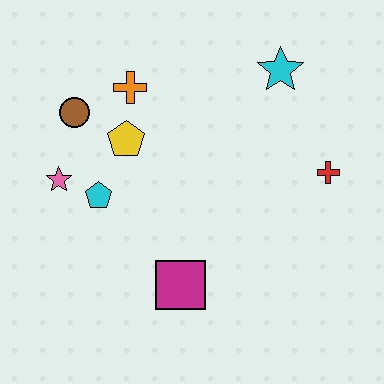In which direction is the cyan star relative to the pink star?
The cyan star is to the right of the pink star.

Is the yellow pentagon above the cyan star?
No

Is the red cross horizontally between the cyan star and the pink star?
No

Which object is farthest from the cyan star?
The pink star is farthest from the cyan star.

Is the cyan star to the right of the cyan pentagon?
Yes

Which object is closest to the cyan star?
The red cross is closest to the cyan star.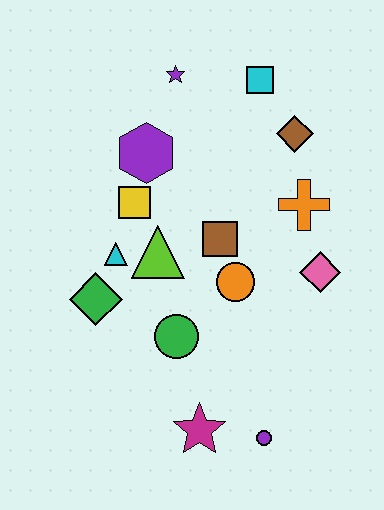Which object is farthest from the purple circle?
The purple star is farthest from the purple circle.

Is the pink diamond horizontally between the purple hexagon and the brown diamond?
No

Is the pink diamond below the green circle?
No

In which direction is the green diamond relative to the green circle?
The green diamond is to the left of the green circle.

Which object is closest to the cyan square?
The brown diamond is closest to the cyan square.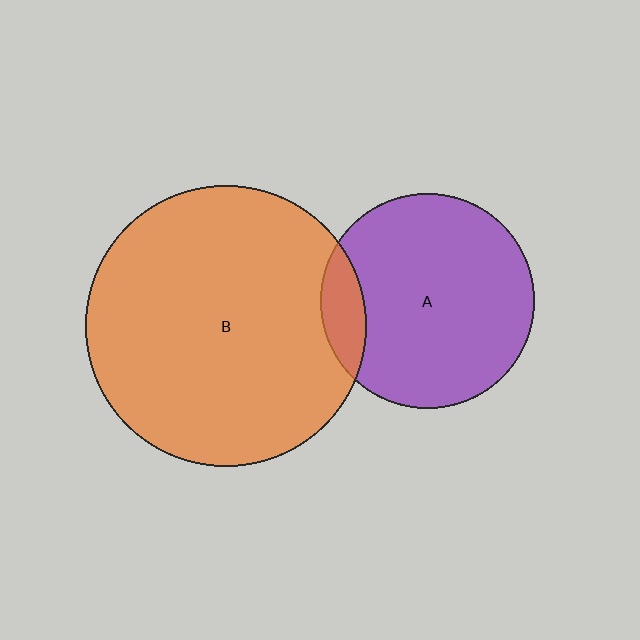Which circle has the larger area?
Circle B (orange).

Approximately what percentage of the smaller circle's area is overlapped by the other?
Approximately 10%.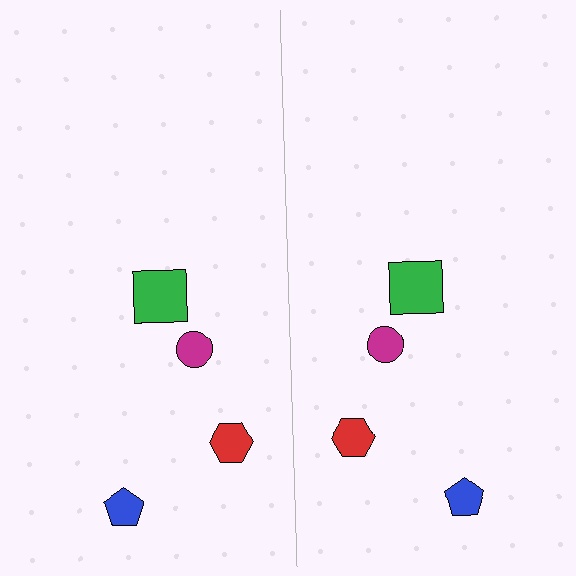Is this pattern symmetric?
Yes, this pattern has bilateral (reflection) symmetry.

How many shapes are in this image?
There are 8 shapes in this image.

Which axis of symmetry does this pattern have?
The pattern has a vertical axis of symmetry running through the center of the image.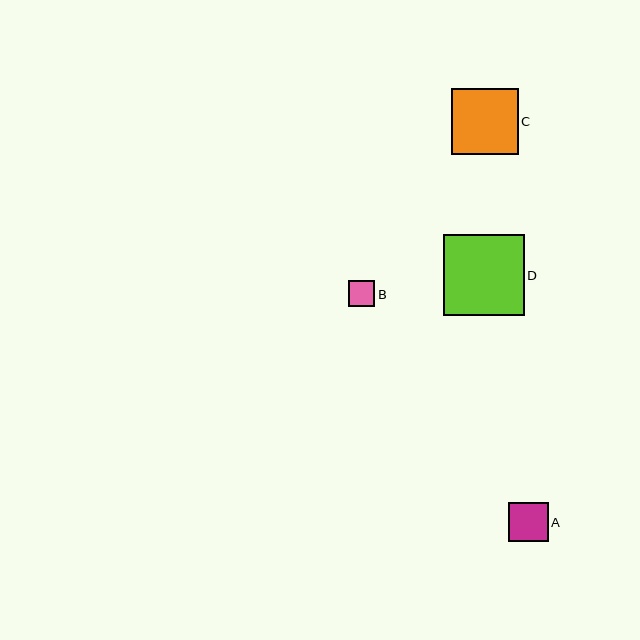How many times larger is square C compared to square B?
Square C is approximately 2.6 times the size of square B.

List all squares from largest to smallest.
From largest to smallest: D, C, A, B.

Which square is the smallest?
Square B is the smallest with a size of approximately 26 pixels.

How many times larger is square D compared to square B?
Square D is approximately 3.1 times the size of square B.